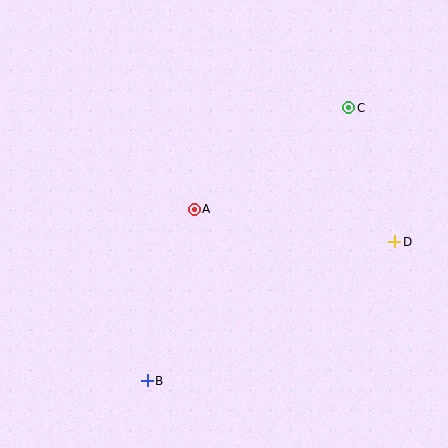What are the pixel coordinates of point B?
Point B is at (147, 381).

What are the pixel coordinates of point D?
Point D is at (395, 242).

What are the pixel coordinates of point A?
Point A is at (194, 209).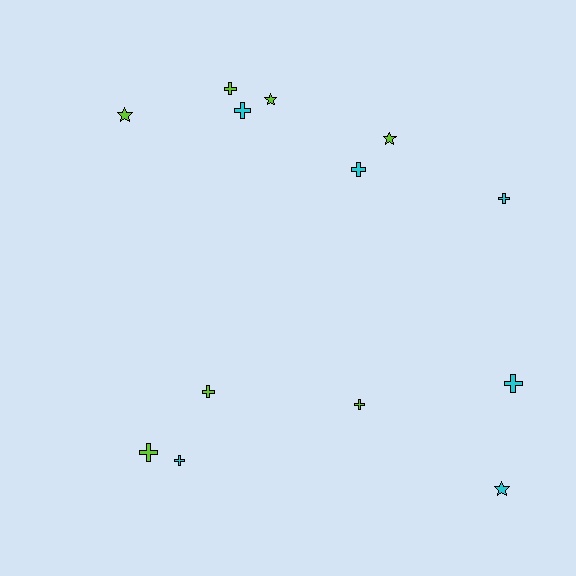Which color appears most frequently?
Lime, with 7 objects.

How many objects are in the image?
There are 13 objects.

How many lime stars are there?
There are 3 lime stars.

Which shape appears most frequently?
Cross, with 9 objects.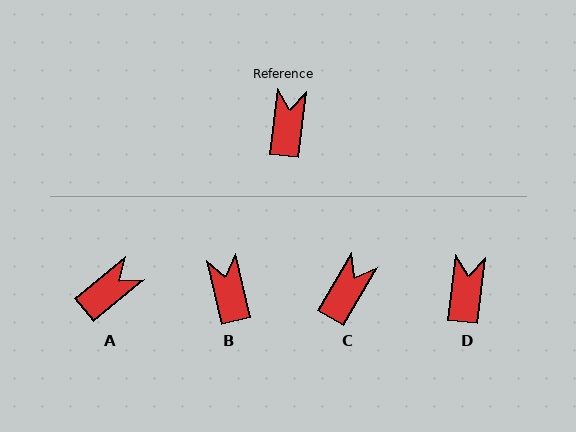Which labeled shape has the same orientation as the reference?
D.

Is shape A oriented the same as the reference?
No, it is off by about 44 degrees.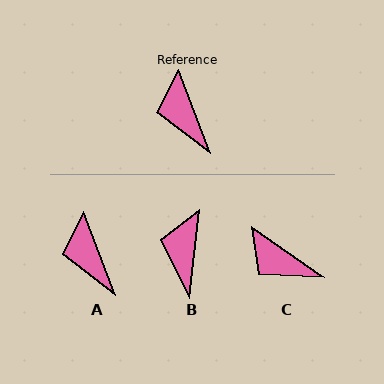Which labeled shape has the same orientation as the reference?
A.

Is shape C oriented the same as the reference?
No, it is off by about 35 degrees.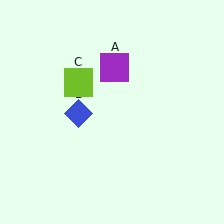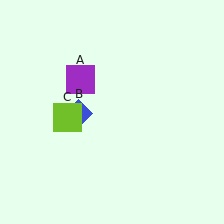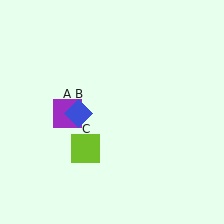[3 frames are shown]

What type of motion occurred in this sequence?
The purple square (object A), lime square (object C) rotated counterclockwise around the center of the scene.